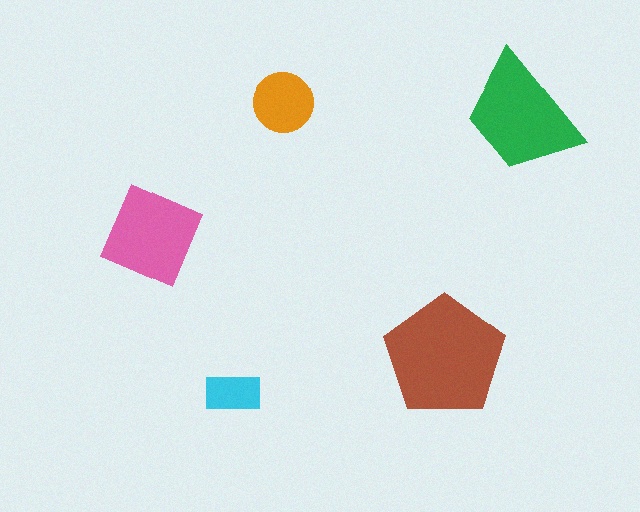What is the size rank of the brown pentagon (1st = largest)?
1st.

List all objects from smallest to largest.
The cyan rectangle, the orange circle, the pink diamond, the green trapezoid, the brown pentagon.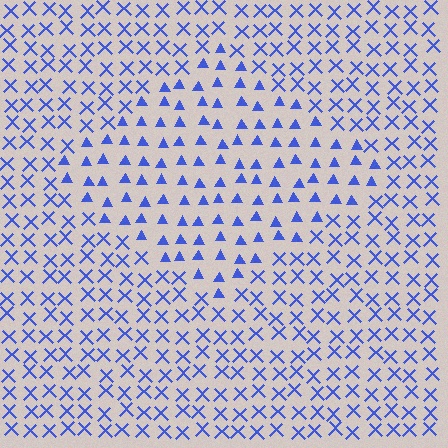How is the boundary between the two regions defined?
The boundary is defined by a change in element shape: triangles inside vs. X marks outside. All elements share the same color and spacing.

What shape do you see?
I see a diamond.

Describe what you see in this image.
The image is filled with small blue elements arranged in a uniform grid. A diamond-shaped region contains triangles, while the surrounding area contains X marks. The boundary is defined purely by the change in element shape.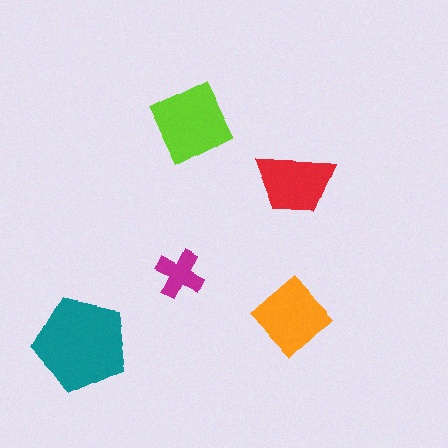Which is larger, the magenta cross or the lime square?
The lime square.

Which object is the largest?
The teal pentagon.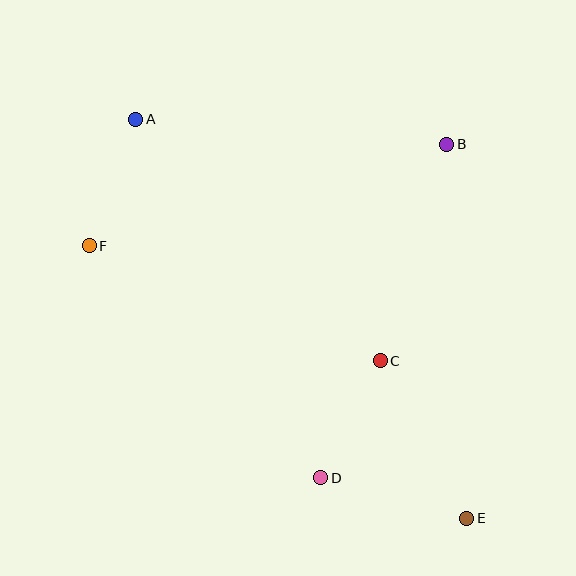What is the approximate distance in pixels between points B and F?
The distance between B and F is approximately 372 pixels.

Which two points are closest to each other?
Points C and D are closest to each other.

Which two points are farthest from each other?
Points A and E are farthest from each other.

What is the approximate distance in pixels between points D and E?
The distance between D and E is approximately 152 pixels.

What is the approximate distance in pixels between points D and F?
The distance between D and F is approximately 328 pixels.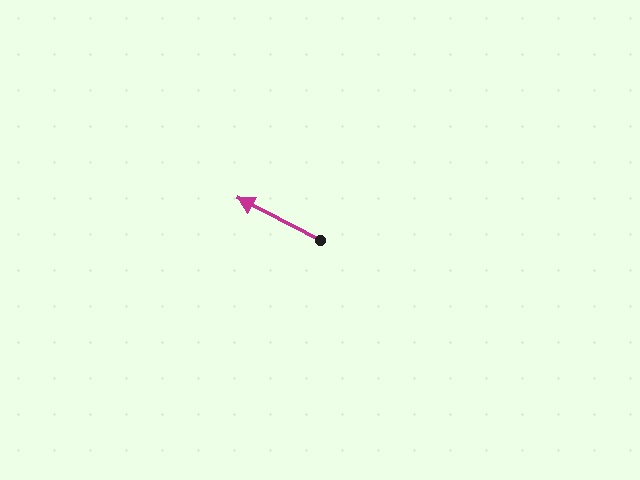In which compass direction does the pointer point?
Northwest.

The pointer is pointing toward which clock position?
Roughly 10 o'clock.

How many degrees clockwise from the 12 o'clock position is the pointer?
Approximately 297 degrees.